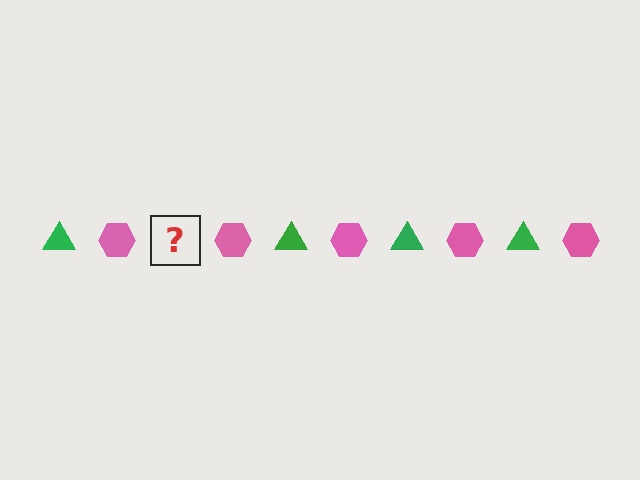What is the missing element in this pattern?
The missing element is a green triangle.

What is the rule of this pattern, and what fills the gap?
The rule is that the pattern alternates between green triangle and pink hexagon. The gap should be filled with a green triangle.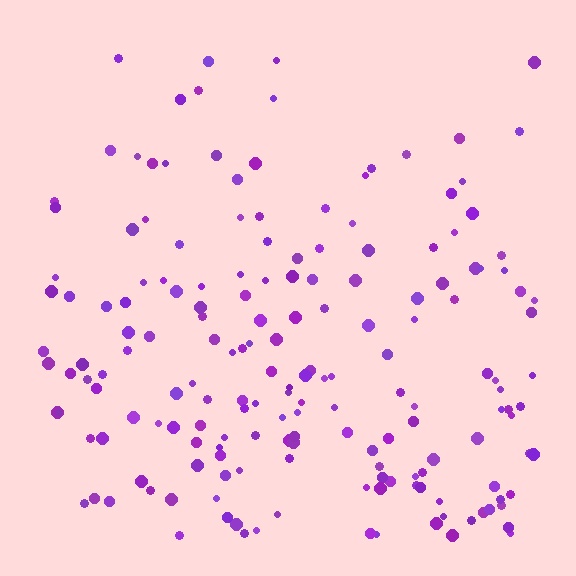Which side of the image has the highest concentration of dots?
The bottom.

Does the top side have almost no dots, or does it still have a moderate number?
Still a moderate number, just noticeably fewer than the bottom.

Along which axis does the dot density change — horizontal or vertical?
Vertical.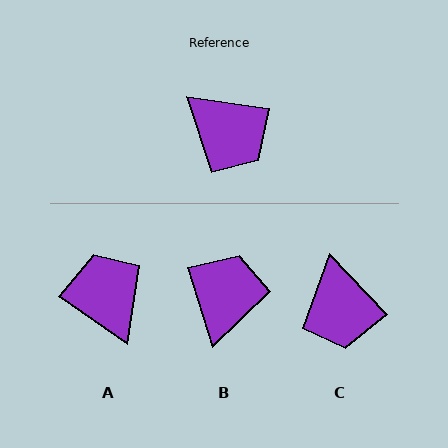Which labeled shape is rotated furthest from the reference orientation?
A, about 153 degrees away.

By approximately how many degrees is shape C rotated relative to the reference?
Approximately 38 degrees clockwise.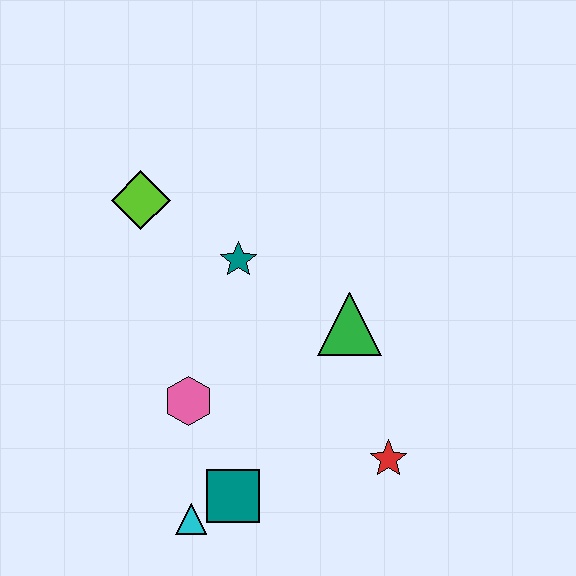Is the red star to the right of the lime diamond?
Yes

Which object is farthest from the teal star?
The cyan triangle is farthest from the teal star.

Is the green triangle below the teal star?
Yes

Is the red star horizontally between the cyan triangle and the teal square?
No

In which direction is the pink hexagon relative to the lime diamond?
The pink hexagon is below the lime diamond.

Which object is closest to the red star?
The green triangle is closest to the red star.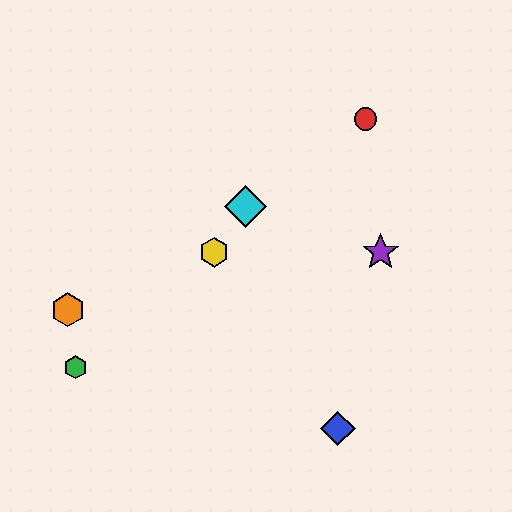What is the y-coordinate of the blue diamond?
The blue diamond is at y≈429.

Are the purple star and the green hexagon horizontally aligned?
No, the purple star is at y≈252 and the green hexagon is at y≈367.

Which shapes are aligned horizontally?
The yellow hexagon, the purple star are aligned horizontally.